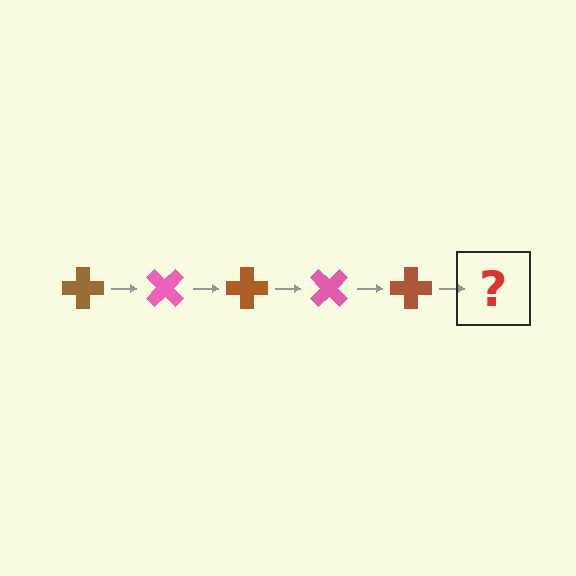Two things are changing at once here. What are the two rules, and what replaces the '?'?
The two rules are that it rotates 45 degrees each step and the color cycles through brown and pink. The '?' should be a pink cross, rotated 225 degrees from the start.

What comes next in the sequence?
The next element should be a pink cross, rotated 225 degrees from the start.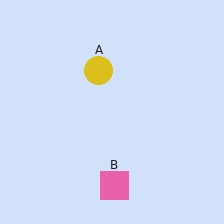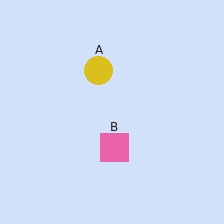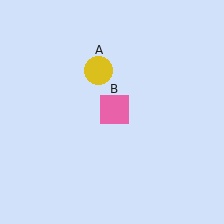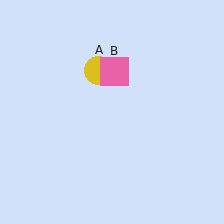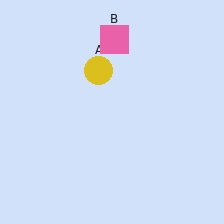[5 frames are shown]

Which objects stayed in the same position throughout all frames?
Yellow circle (object A) remained stationary.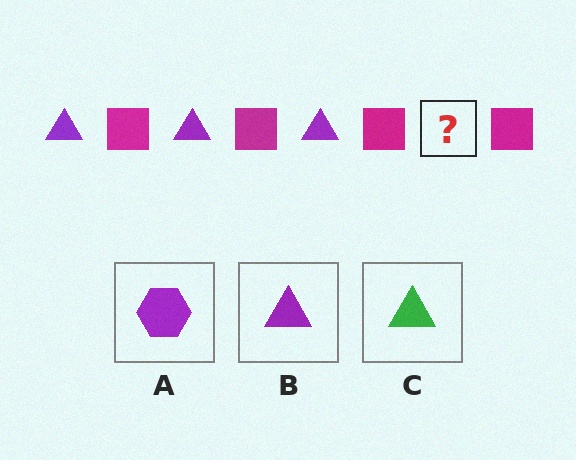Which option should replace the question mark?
Option B.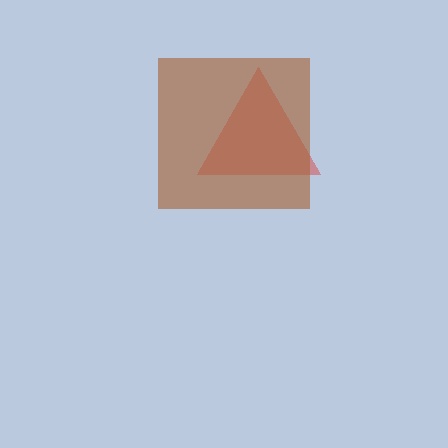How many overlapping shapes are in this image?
There are 2 overlapping shapes in the image.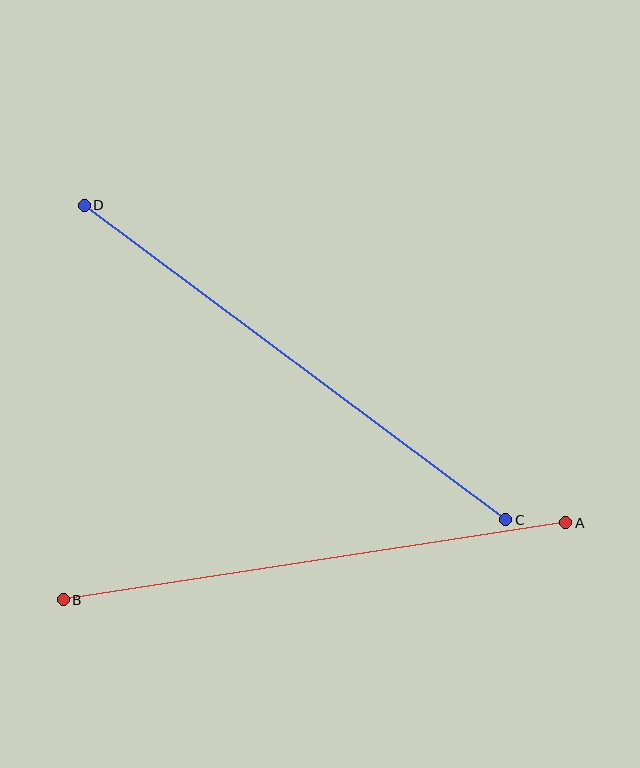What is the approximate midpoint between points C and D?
The midpoint is at approximately (295, 363) pixels.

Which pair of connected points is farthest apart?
Points C and D are farthest apart.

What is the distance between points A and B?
The distance is approximately 508 pixels.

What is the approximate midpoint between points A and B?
The midpoint is at approximately (315, 561) pixels.